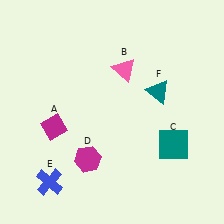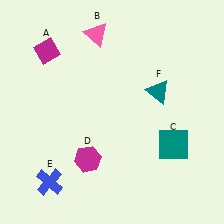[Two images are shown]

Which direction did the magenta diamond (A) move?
The magenta diamond (A) moved up.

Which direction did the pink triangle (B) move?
The pink triangle (B) moved up.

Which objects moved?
The objects that moved are: the magenta diamond (A), the pink triangle (B).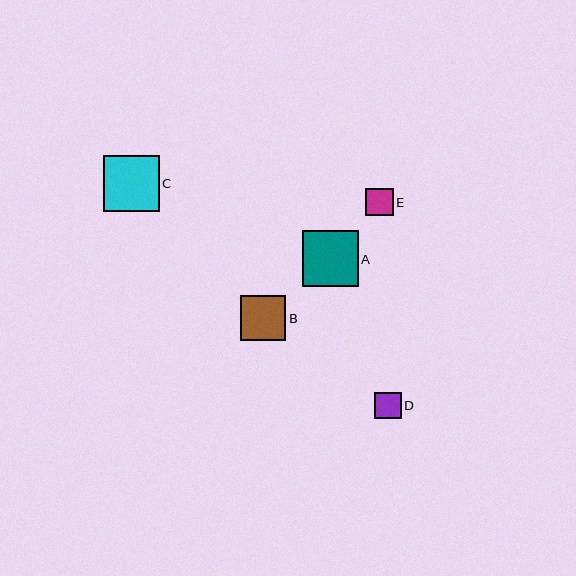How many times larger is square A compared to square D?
Square A is approximately 2.1 times the size of square D.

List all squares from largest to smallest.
From largest to smallest: C, A, B, E, D.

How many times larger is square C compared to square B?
Square C is approximately 1.2 times the size of square B.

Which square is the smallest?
Square D is the smallest with a size of approximately 26 pixels.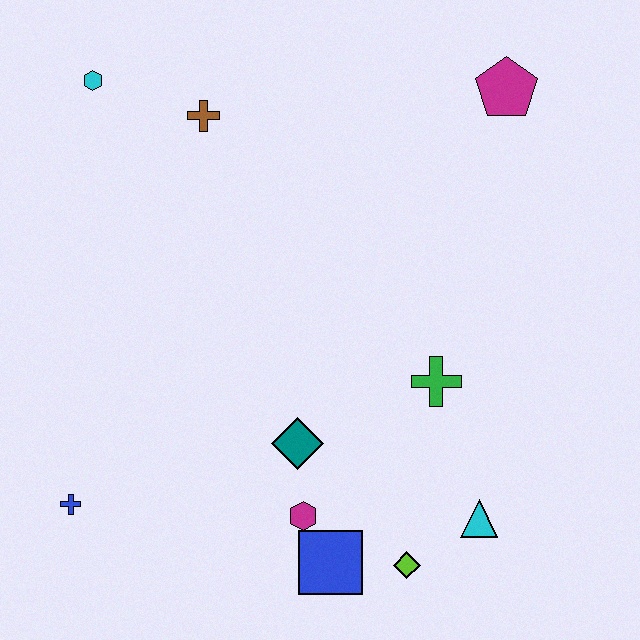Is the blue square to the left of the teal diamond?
No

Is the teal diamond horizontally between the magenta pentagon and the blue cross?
Yes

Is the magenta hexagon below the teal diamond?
Yes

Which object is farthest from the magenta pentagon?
The blue cross is farthest from the magenta pentagon.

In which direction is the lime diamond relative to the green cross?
The lime diamond is below the green cross.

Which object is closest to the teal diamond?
The magenta hexagon is closest to the teal diamond.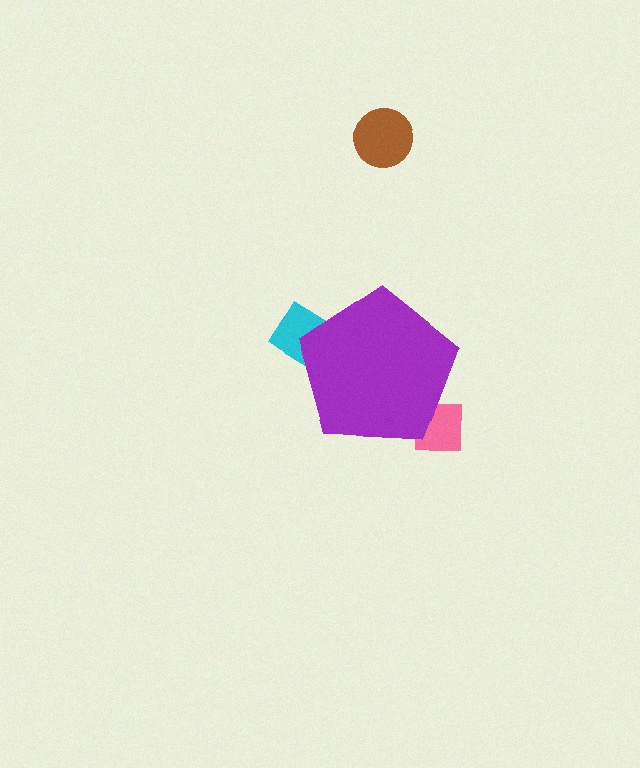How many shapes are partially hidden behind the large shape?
3 shapes are partially hidden.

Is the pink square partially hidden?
Yes, the pink square is partially hidden behind the purple pentagon.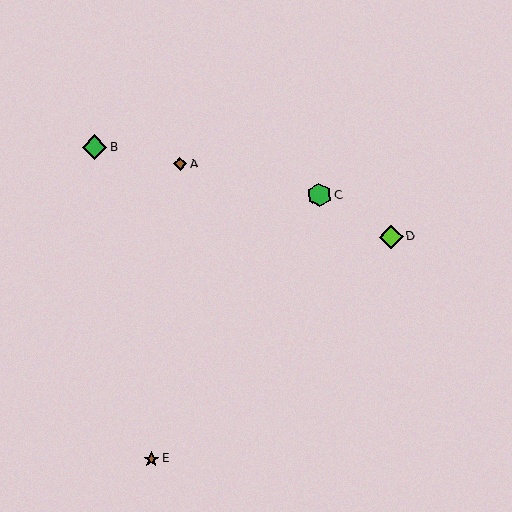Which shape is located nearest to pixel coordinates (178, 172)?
The brown diamond (labeled A) at (180, 164) is nearest to that location.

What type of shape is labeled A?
Shape A is a brown diamond.